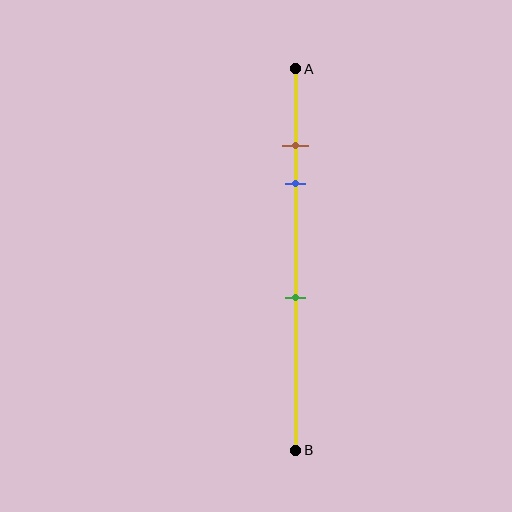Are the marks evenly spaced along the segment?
No, the marks are not evenly spaced.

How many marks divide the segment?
There are 3 marks dividing the segment.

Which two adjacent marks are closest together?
The brown and blue marks are the closest adjacent pair.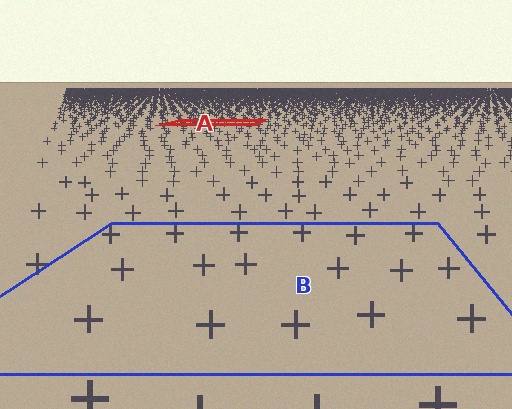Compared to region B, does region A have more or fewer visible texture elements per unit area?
Region A has more texture elements per unit area — they are packed more densely because it is farther away.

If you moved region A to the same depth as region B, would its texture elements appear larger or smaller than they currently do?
They would appear larger. At a closer depth, the same texture elements are projected at a bigger on-screen size.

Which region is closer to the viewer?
Region B is closer. The texture elements there are larger and more spread out.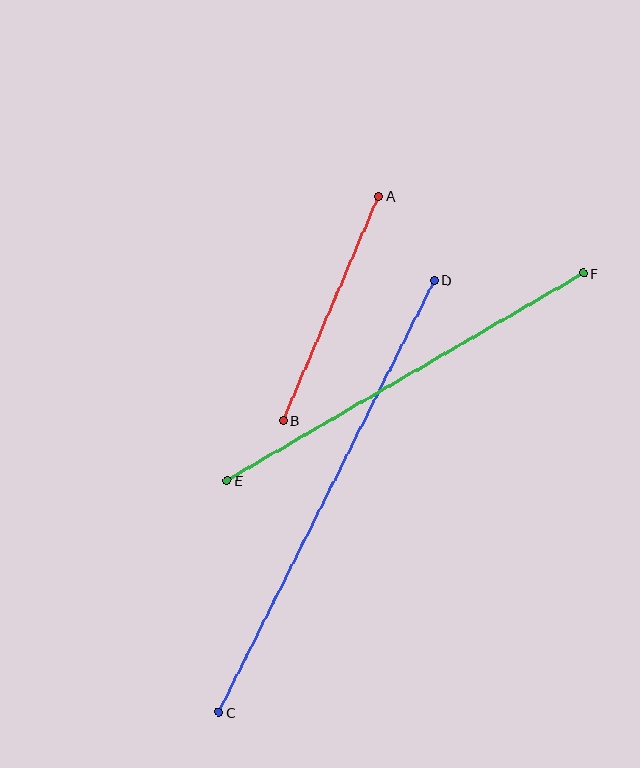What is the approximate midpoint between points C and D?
The midpoint is at approximately (326, 496) pixels.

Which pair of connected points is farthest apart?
Points C and D are farthest apart.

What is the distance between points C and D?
The distance is approximately 483 pixels.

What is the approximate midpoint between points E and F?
The midpoint is at approximately (406, 377) pixels.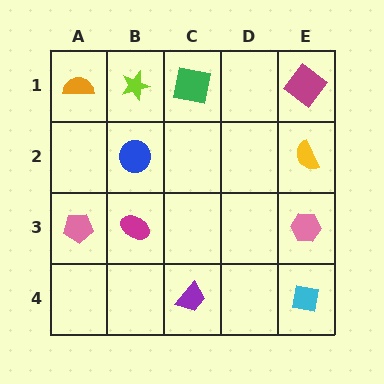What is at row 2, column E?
A yellow semicircle.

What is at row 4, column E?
A cyan square.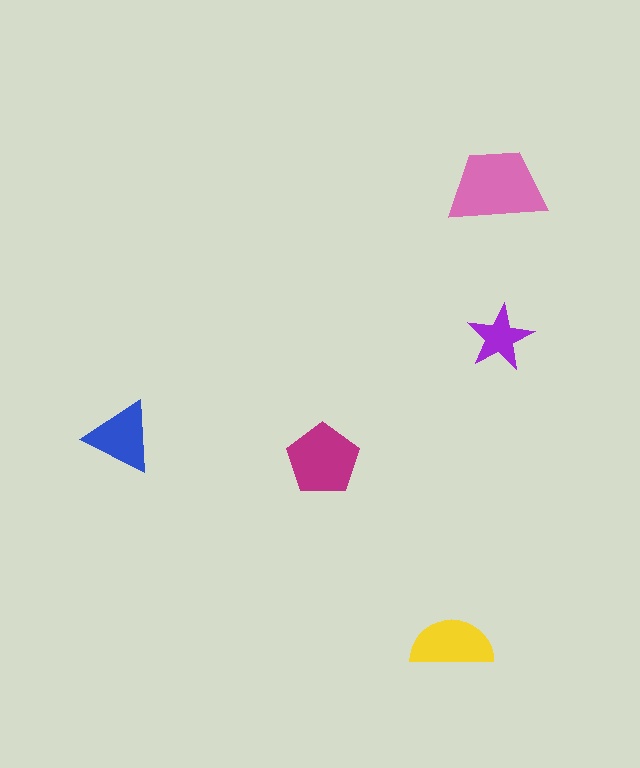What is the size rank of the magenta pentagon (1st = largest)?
2nd.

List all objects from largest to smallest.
The pink trapezoid, the magenta pentagon, the yellow semicircle, the blue triangle, the purple star.